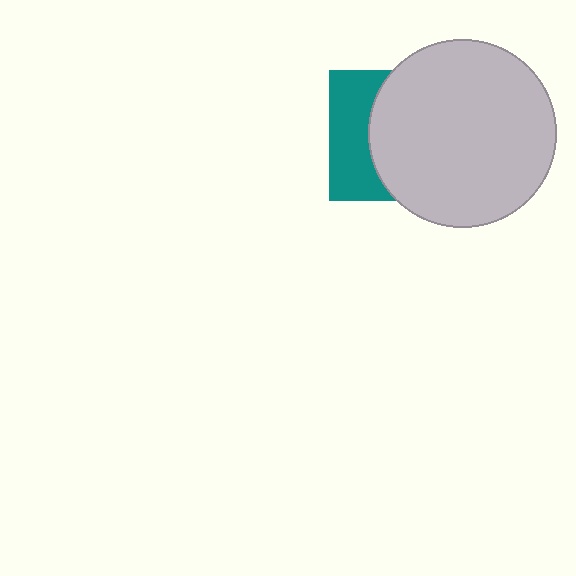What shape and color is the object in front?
The object in front is a light gray circle.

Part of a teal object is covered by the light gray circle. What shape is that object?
It is a square.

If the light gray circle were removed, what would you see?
You would see the complete teal square.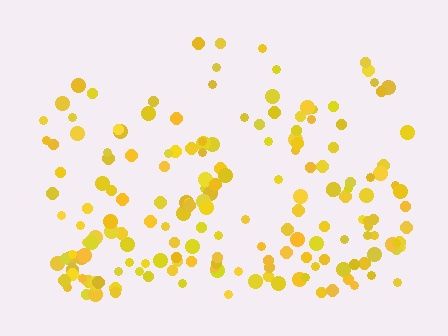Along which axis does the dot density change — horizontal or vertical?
Vertical.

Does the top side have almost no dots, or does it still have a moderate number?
Still a moderate number, just noticeably fewer than the bottom.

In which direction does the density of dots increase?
From top to bottom, with the bottom side densest.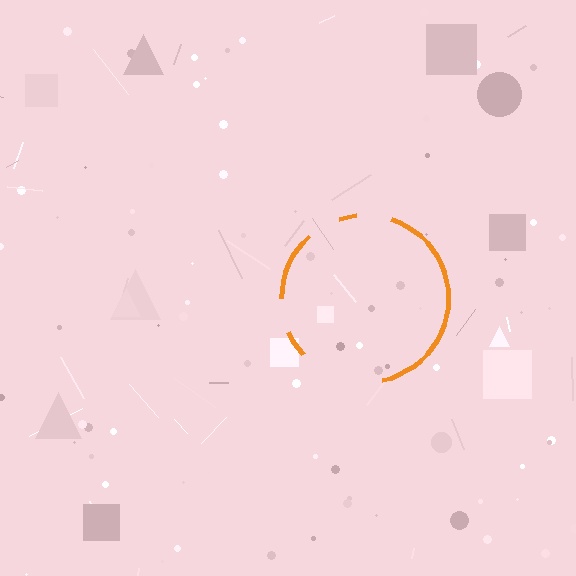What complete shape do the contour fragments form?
The contour fragments form a circle.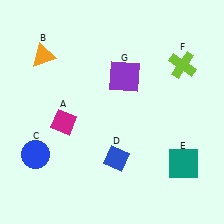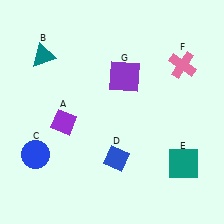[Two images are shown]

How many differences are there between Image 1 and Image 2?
There are 3 differences between the two images.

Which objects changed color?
A changed from magenta to purple. B changed from orange to teal. F changed from lime to pink.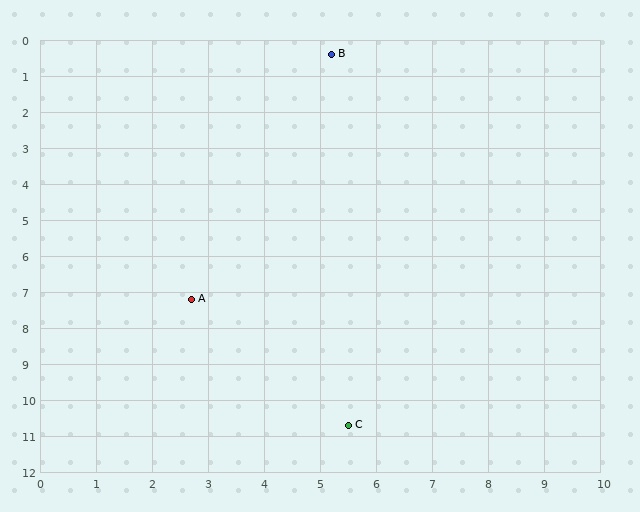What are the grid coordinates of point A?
Point A is at approximately (2.7, 7.2).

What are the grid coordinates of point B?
Point B is at approximately (5.2, 0.4).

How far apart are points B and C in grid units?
Points B and C are about 10.3 grid units apart.